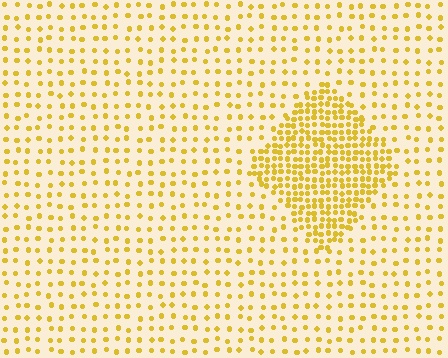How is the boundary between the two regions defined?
The boundary is defined by a change in element density (approximately 2.7x ratio). All elements are the same color, size, and shape.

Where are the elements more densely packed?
The elements are more densely packed inside the diamond boundary.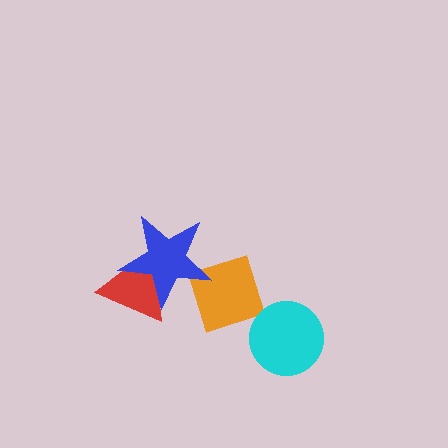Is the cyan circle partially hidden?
No, no other shape covers it.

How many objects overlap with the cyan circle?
0 objects overlap with the cyan circle.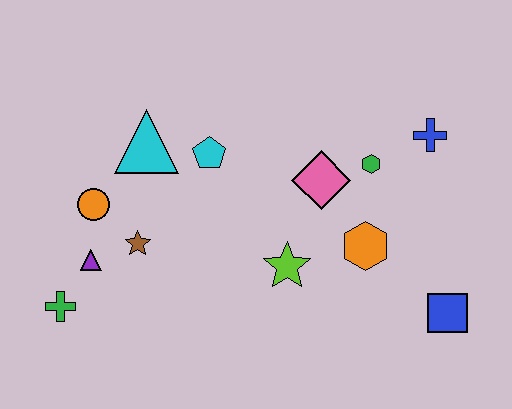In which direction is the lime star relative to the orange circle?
The lime star is to the right of the orange circle.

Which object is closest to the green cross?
The purple triangle is closest to the green cross.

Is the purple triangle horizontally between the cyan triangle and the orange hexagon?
No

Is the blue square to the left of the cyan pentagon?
No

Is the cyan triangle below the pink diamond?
No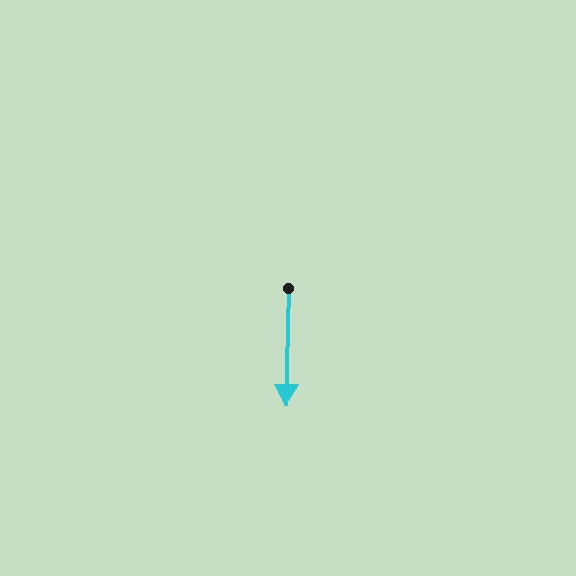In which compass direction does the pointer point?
South.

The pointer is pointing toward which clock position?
Roughly 6 o'clock.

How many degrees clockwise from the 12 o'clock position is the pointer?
Approximately 181 degrees.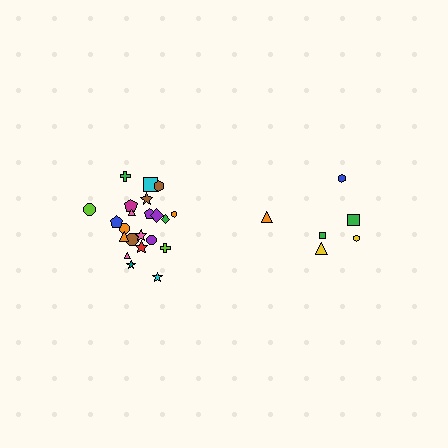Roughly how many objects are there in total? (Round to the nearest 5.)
Roughly 30 objects in total.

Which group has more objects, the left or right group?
The left group.